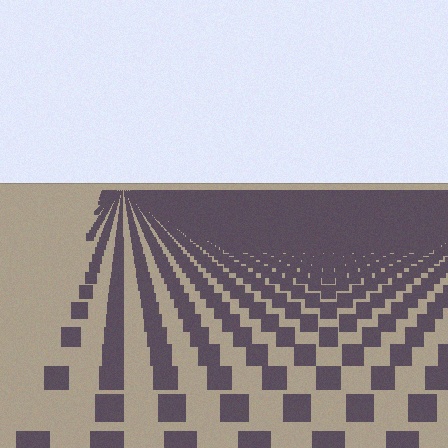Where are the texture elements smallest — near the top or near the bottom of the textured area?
Near the top.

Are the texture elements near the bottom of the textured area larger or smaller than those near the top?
Larger. Near the bottom, elements are closer to the viewer and appear at a bigger on-screen size.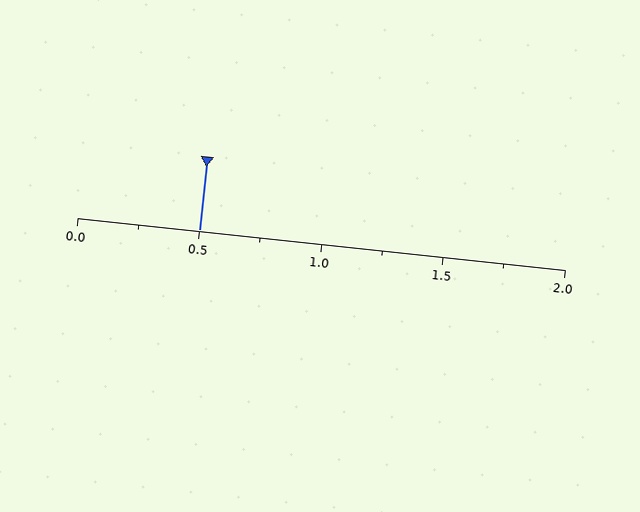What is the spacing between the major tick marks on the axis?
The major ticks are spaced 0.5 apart.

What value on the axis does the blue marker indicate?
The marker indicates approximately 0.5.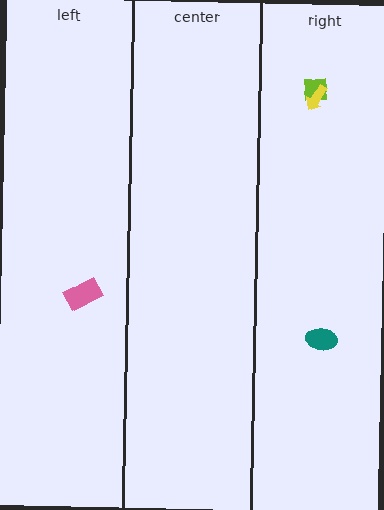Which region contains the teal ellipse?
The right region.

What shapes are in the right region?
The teal ellipse, the lime square, the yellow arrow.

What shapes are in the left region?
The pink rectangle.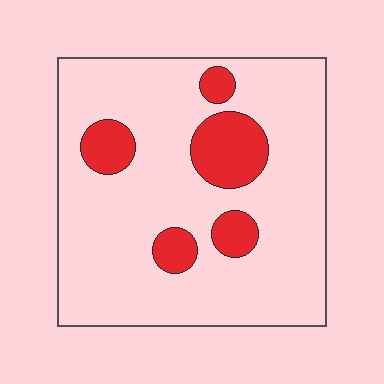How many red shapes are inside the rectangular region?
5.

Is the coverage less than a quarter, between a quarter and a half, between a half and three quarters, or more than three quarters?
Less than a quarter.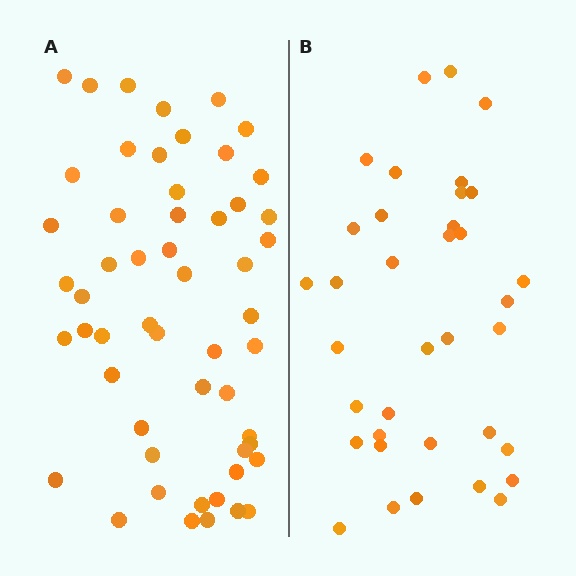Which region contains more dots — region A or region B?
Region A (the left region) has more dots.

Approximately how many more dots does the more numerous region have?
Region A has approximately 20 more dots than region B.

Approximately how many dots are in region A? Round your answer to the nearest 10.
About 50 dots. (The exact count is 54, which rounds to 50.)